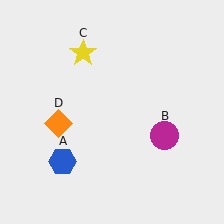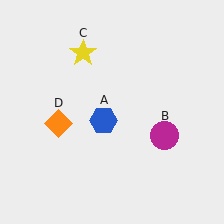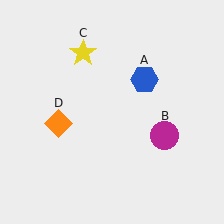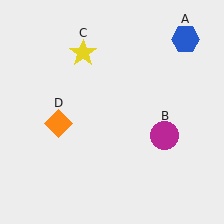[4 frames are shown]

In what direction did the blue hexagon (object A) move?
The blue hexagon (object A) moved up and to the right.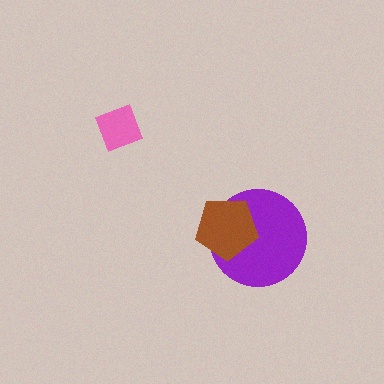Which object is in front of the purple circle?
The brown pentagon is in front of the purple circle.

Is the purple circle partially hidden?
Yes, it is partially covered by another shape.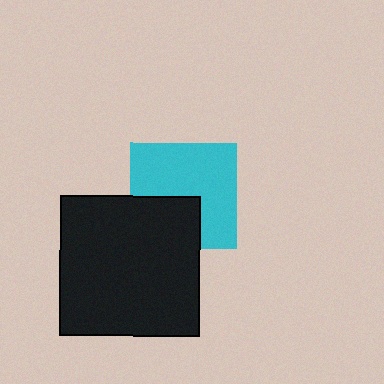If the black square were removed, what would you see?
You would see the complete cyan square.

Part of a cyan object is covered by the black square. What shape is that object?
It is a square.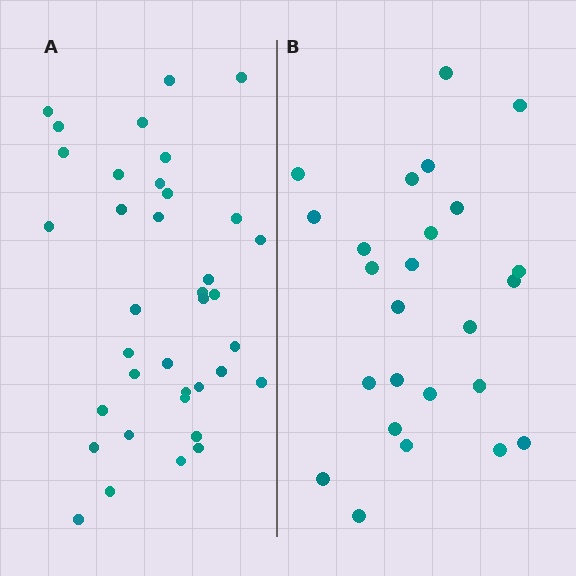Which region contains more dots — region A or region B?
Region A (the left region) has more dots.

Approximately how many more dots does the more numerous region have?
Region A has roughly 12 or so more dots than region B.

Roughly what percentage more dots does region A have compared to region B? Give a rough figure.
About 50% more.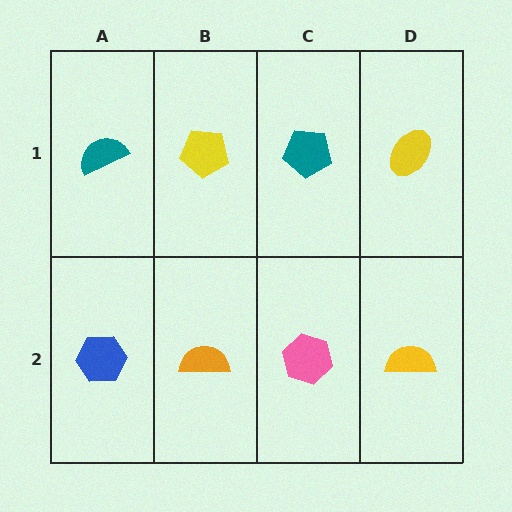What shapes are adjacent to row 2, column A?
A teal semicircle (row 1, column A), an orange semicircle (row 2, column B).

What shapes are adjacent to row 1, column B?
An orange semicircle (row 2, column B), a teal semicircle (row 1, column A), a teal pentagon (row 1, column C).